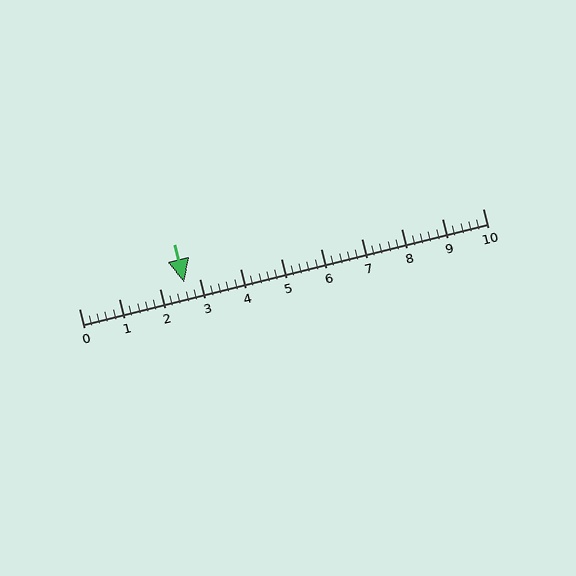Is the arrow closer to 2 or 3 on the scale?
The arrow is closer to 3.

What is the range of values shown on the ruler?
The ruler shows values from 0 to 10.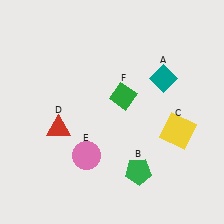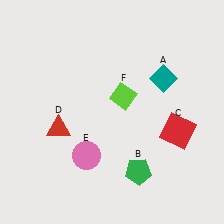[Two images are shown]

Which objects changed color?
C changed from yellow to red. F changed from green to lime.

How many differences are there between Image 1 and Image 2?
There are 2 differences between the two images.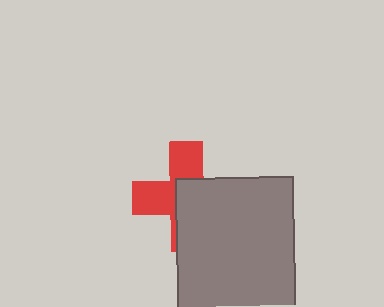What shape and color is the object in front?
The object in front is a gray rectangle.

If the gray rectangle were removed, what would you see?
You would see the complete red cross.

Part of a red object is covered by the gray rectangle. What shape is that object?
It is a cross.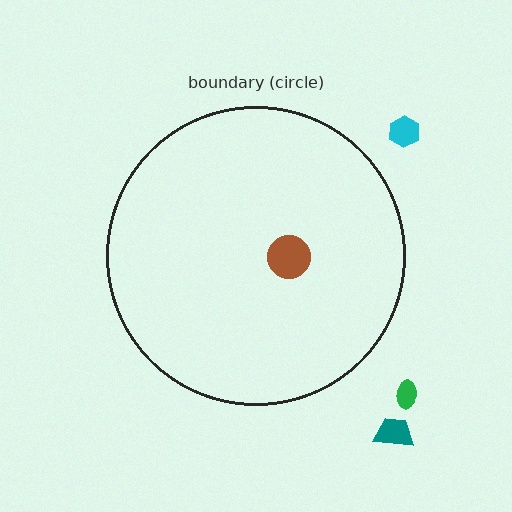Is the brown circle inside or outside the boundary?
Inside.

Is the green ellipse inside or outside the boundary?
Outside.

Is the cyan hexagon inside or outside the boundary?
Outside.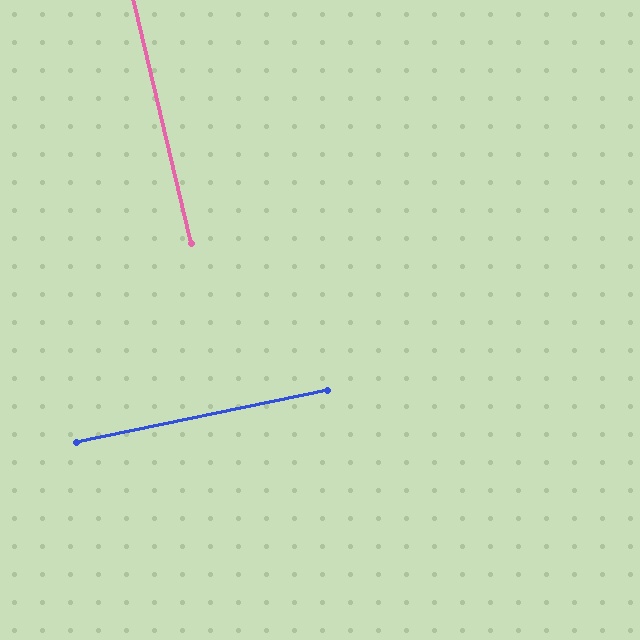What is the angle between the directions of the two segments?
Approximately 89 degrees.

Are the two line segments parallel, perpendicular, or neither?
Perpendicular — they meet at approximately 89°.